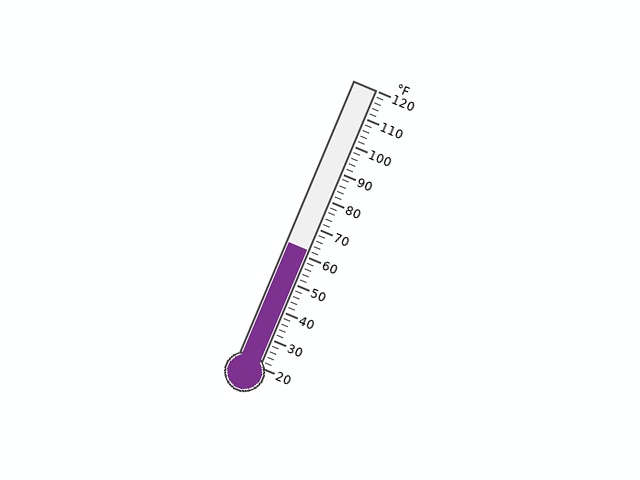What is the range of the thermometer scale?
The thermometer scale ranges from 20°F to 120°F.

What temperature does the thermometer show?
The thermometer shows approximately 62°F.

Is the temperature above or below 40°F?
The temperature is above 40°F.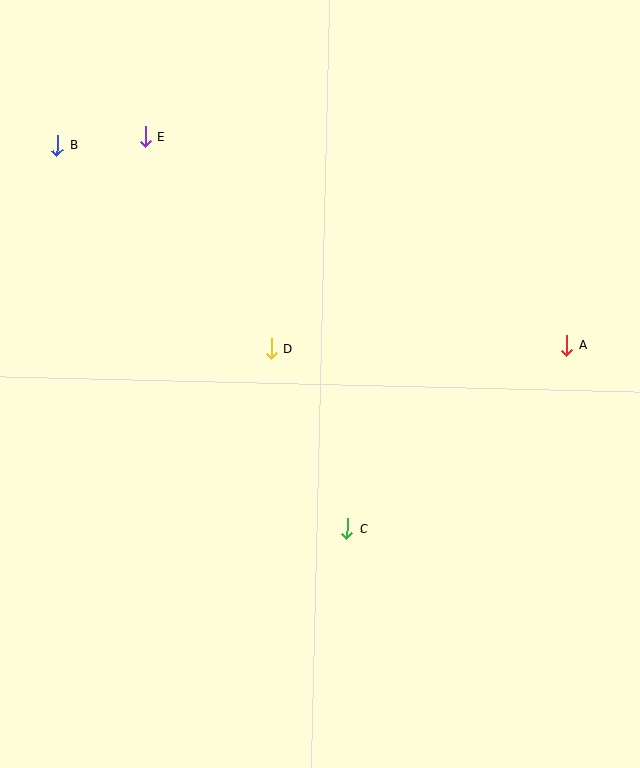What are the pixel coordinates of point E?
Point E is at (145, 137).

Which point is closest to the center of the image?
Point D at (271, 348) is closest to the center.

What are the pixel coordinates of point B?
Point B is at (57, 145).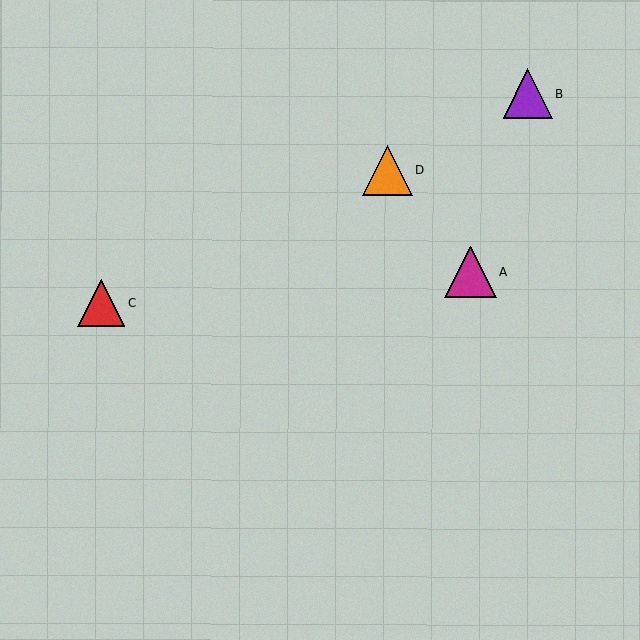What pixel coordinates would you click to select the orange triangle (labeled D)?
Click at (387, 170) to select the orange triangle D.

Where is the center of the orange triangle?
The center of the orange triangle is at (387, 170).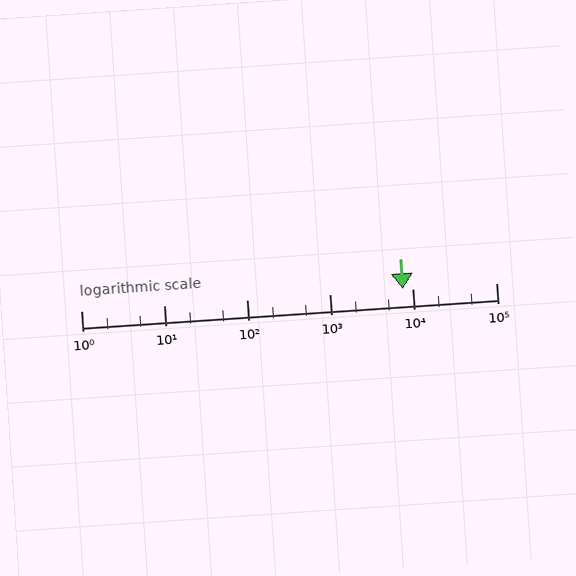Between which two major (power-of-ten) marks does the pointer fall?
The pointer is between 1000 and 10000.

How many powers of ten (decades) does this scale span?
The scale spans 5 decades, from 1 to 100000.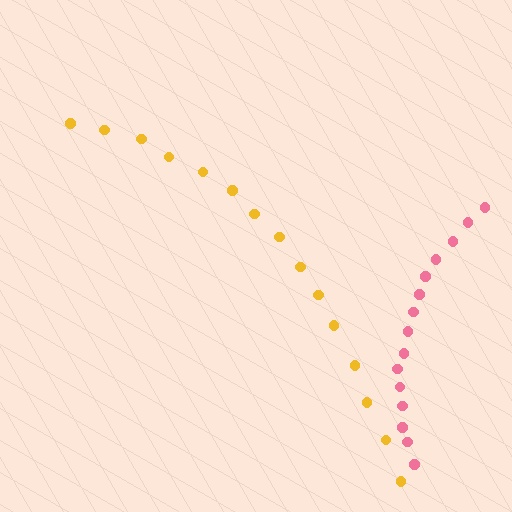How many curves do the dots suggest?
There are 2 distinct paths.